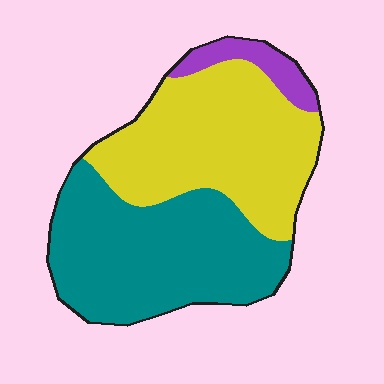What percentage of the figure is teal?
Teal takes up between a third and a half of the figure.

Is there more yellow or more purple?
Yellow.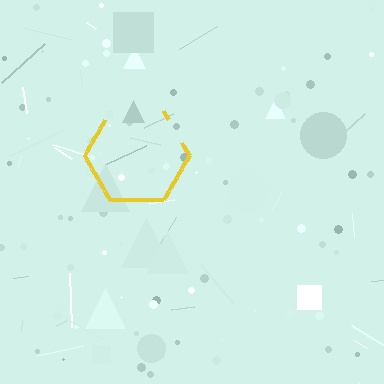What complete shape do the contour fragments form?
The contour fragments form a hexagon.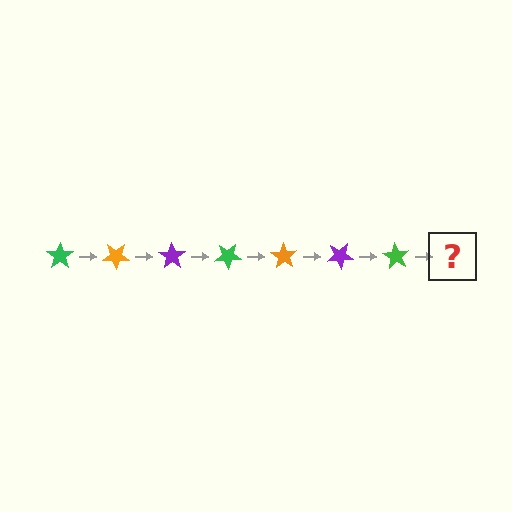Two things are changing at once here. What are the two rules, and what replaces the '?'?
The two rules are that it rotates 35 degrees each step and the color cycles through green, orange, and purple. The '?' should be an orange star, rotated 245 degrees from the start.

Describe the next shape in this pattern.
It should be an orange star, rotated 245 degrees from the start.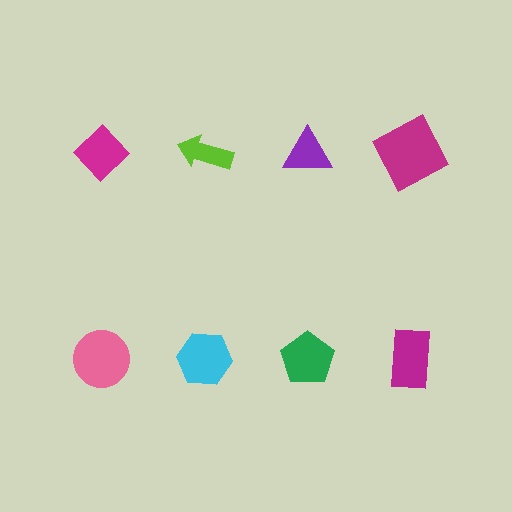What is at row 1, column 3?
A purple triangle.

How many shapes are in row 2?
4 shapes.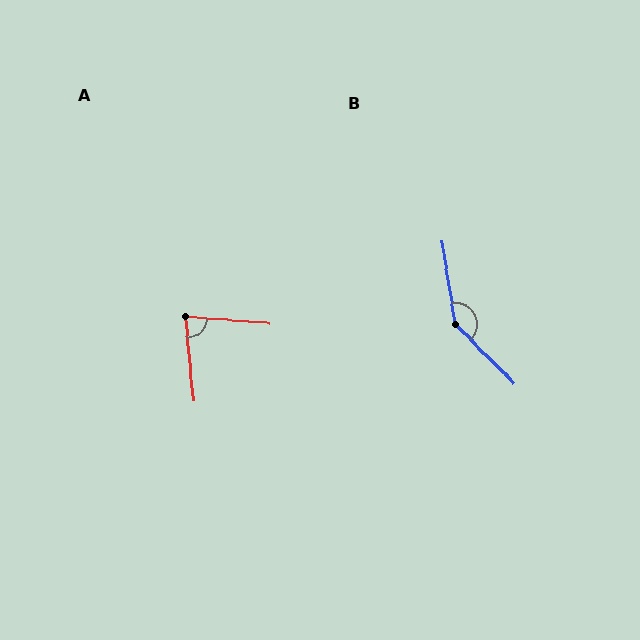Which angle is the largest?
B, at approximately 144 degrees.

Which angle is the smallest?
A, at approximately 80 degrees.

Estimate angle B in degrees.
Approximately 144 degrees.